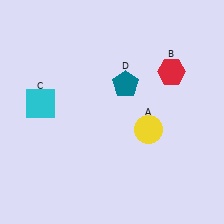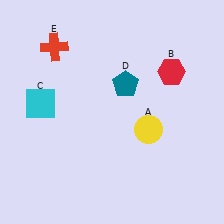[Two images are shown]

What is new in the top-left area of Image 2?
A red cross (E) was added in the top-left area of Image 2.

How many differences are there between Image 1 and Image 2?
There is 1 difference between the two images.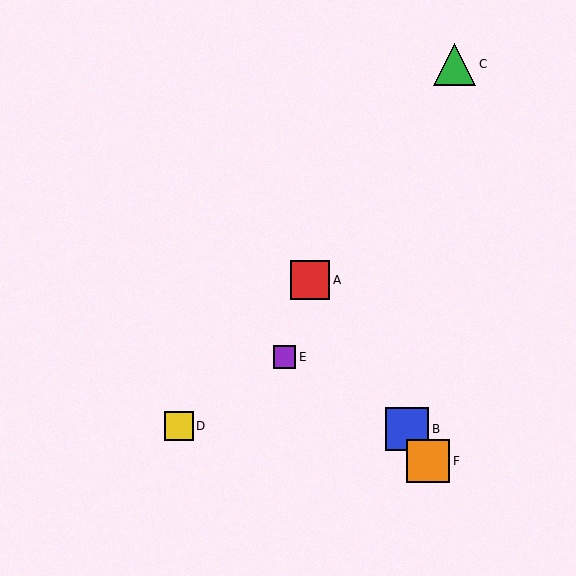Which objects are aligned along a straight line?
Objects A, B, F are aligned along a straight line.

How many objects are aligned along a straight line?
3 objects (A, B, F) are aligned along a straight line.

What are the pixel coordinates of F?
Object F is at (428, 461).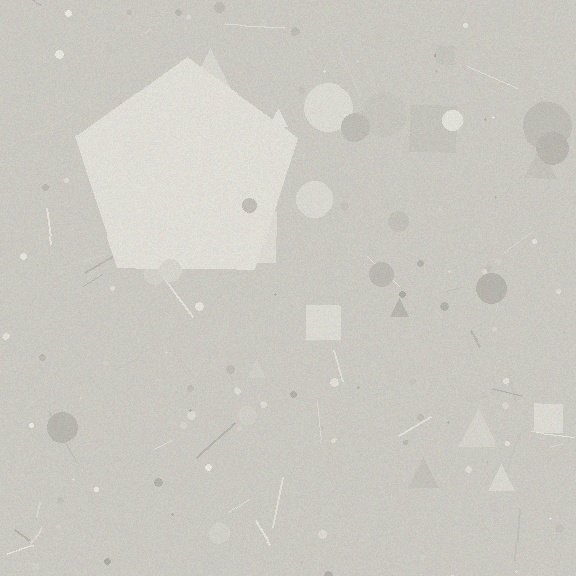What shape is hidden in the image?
A pentagon is hidden in the image.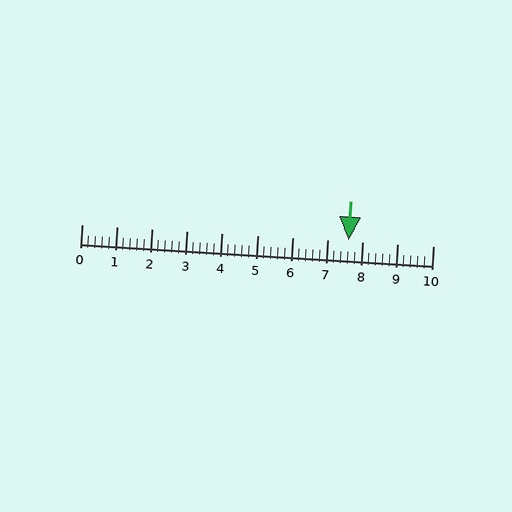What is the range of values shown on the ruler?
The ruler shows values from 0 to 10.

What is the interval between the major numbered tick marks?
The major tick marks are spaced 1 units apart.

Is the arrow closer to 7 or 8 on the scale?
The arrow is closer to 8.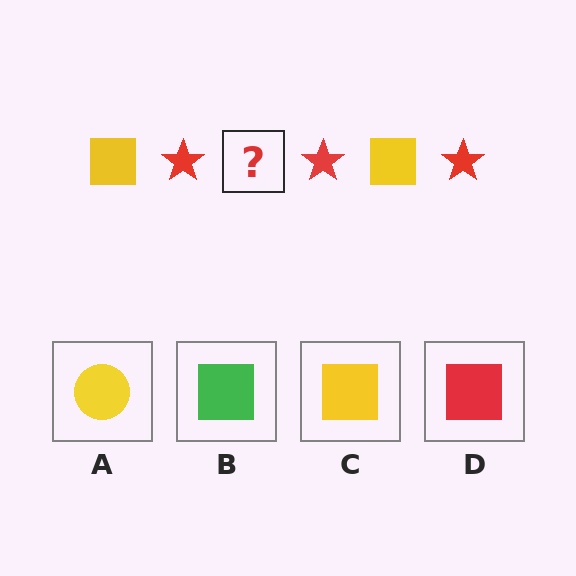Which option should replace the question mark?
Option C.